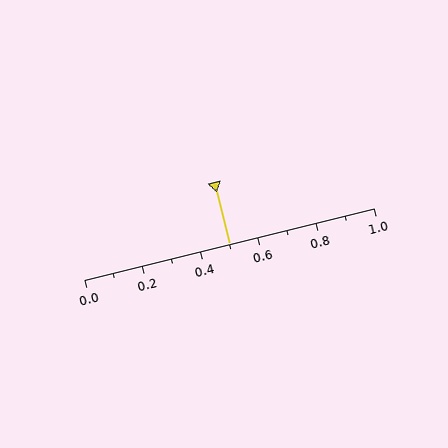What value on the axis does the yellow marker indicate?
The marker indicates approximately 0.5.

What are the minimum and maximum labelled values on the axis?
The axis runs from 0.0 to 1.0.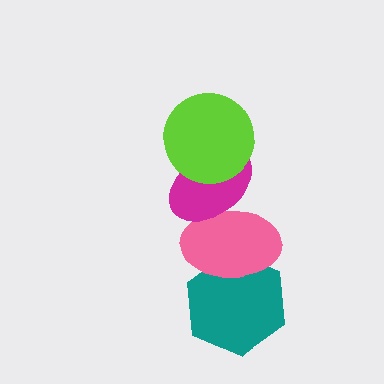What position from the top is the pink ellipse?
The pink ellipse is 3rd from the top.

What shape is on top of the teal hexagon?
The pink ellipse is on top of the teal hexagon.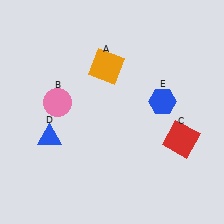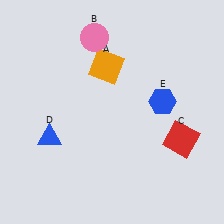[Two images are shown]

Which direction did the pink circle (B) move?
The pink circle (B) moved up.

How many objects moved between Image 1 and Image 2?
1 object moved between the two images.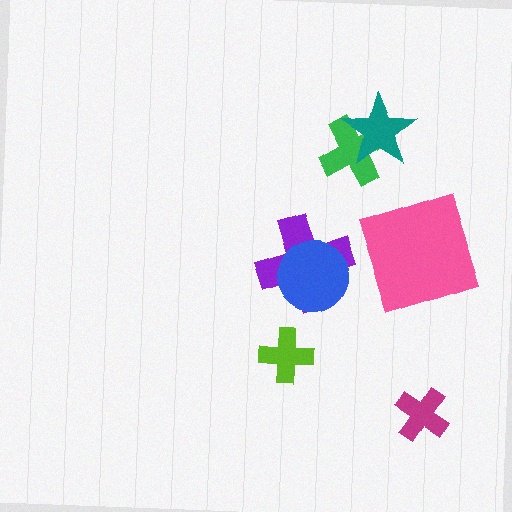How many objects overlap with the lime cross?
0 objects overlap with the lime cross.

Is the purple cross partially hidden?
Yes, it is partially covered by another shape.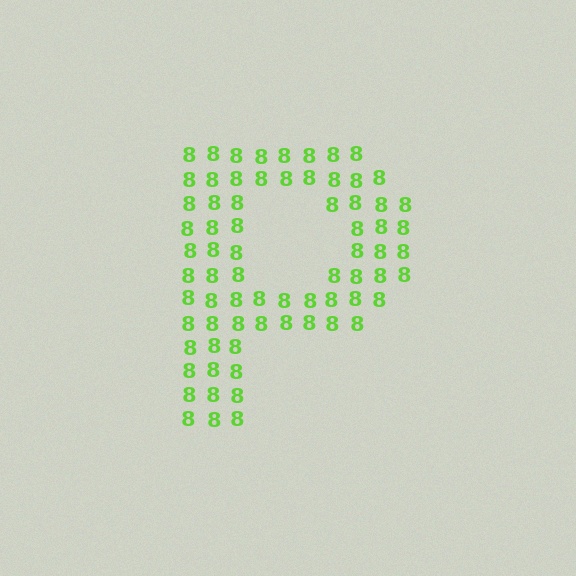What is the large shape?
The large shape is the letter P.